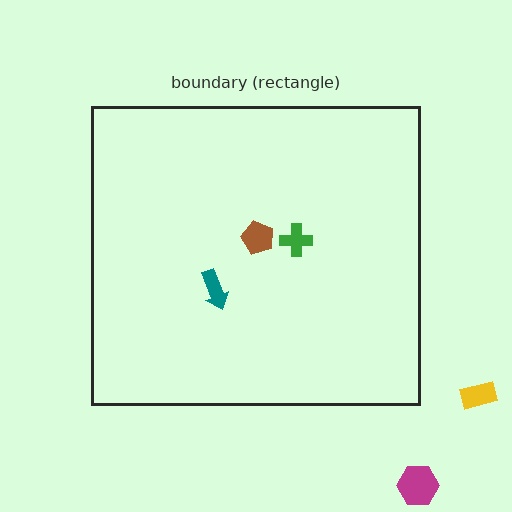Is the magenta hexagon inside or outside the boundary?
Outside.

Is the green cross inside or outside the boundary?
Inside.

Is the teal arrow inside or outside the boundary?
Inside.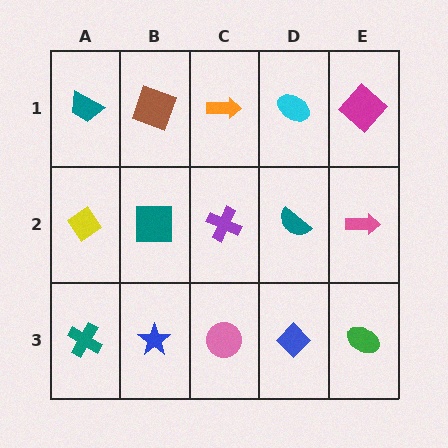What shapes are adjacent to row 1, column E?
A pink arrow (row 2, column E), a cyan ellipse (row 1, column D).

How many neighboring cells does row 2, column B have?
4.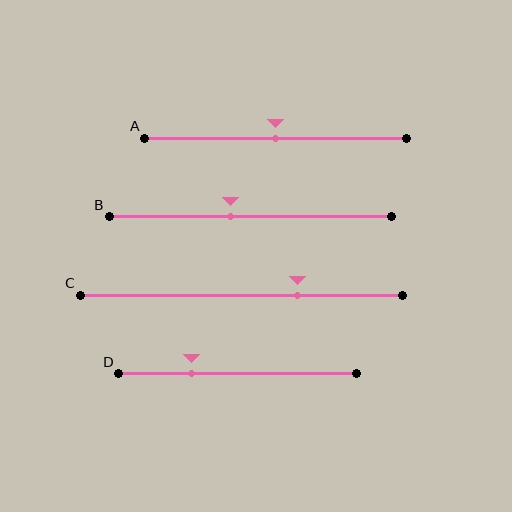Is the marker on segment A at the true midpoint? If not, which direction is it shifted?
Yes, the marker on segment A is at the true midpoint.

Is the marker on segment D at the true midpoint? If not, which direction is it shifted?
No, the marker on segment D is shifted to the left by about 19% of the segment length.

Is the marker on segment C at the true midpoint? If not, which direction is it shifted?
No, the marker on segment C is shifted to the right by about 17% of the segment length.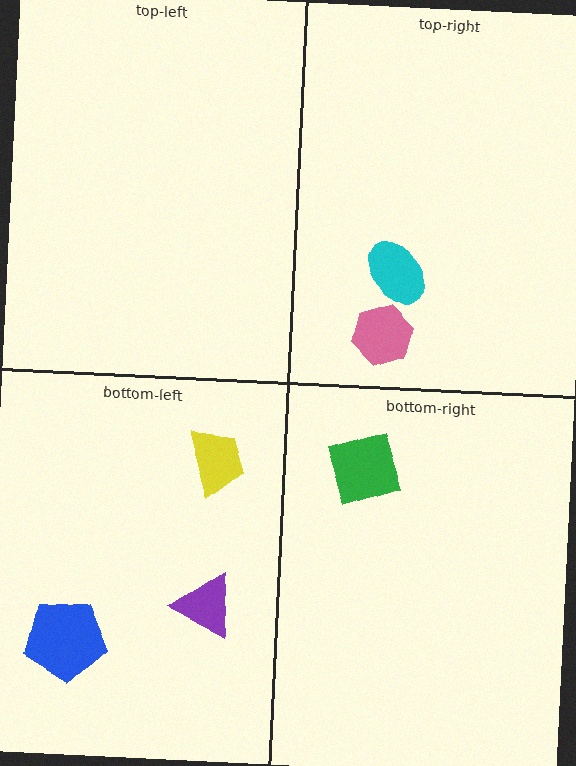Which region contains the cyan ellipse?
The top-right region.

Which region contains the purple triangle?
The bottom-left region.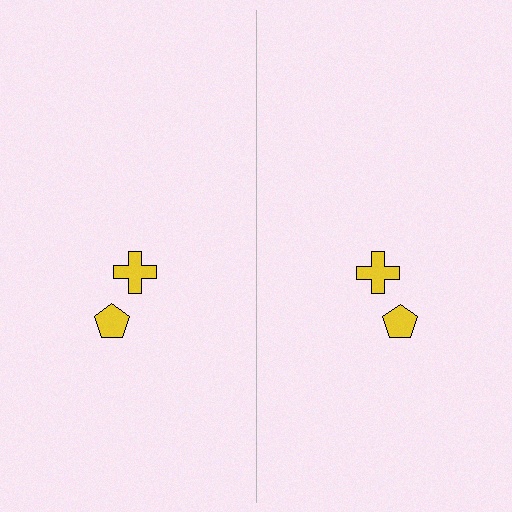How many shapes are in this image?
There are 4 shapes in this image.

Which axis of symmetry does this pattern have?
The pattern has a vertical axis of symmetry running through the center of the image.